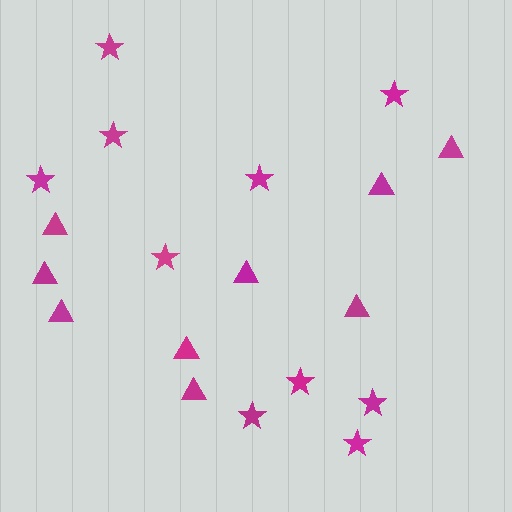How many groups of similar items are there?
There are 2 groups: one group of stars (10) and one group of triangles (9).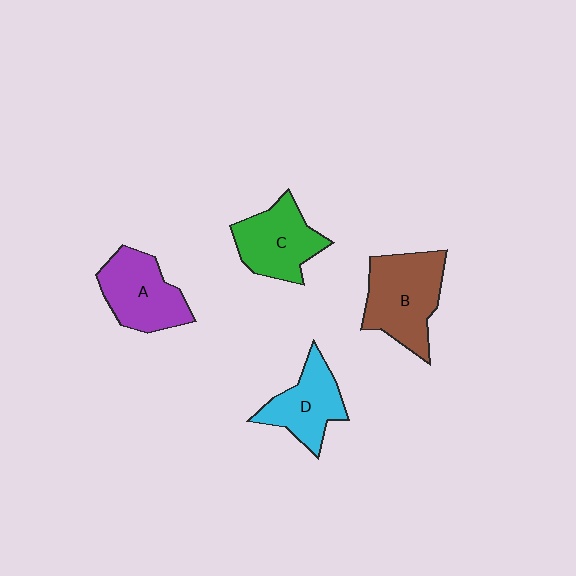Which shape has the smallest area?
Shape D (cyan).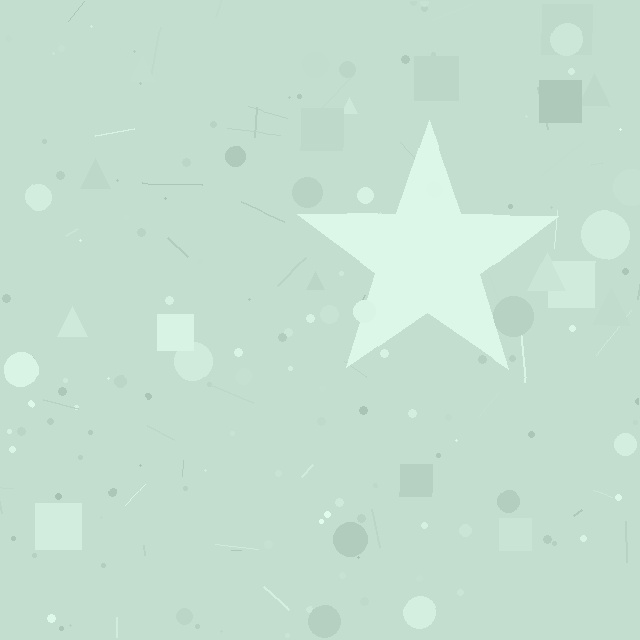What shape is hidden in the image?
A star is hidden in the image.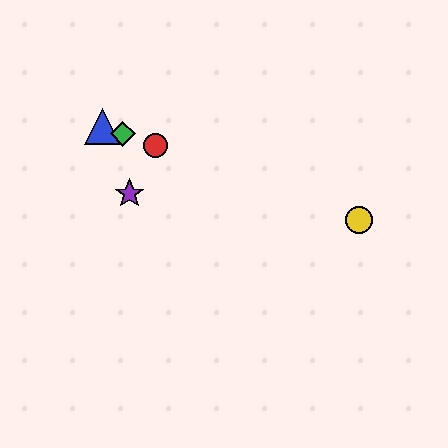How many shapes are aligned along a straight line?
4 shapes (the red circle, the blue triangle, the green diamond, the yellow circle) are aligned along a straight line.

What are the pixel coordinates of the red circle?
The red circle is at (156, 146).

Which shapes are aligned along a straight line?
The red circle, the blue triangle, the green diamond, the yellow circle are aligned along a straight line.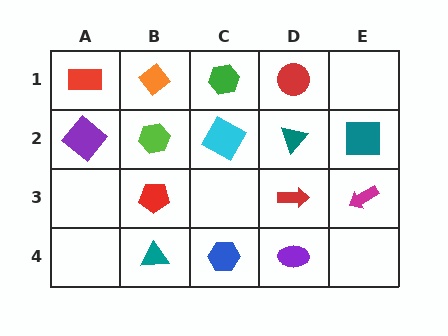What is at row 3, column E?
A magenta arrow.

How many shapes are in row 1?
4 shapes.